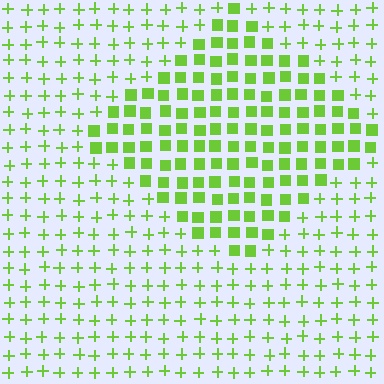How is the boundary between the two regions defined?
The boundary is defined by a change in element shape: squares inside vs. plus signs outside. All elements share the same color and spacing.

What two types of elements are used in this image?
The image uses squares inside the diamond region and plus signs outside it.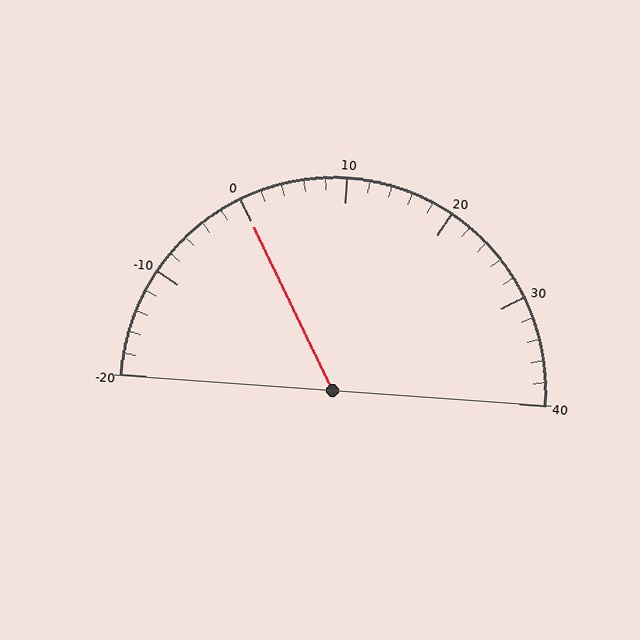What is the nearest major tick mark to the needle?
The nearest major tick mark is 0.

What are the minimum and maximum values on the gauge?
The gauge ranges from -20 to 40.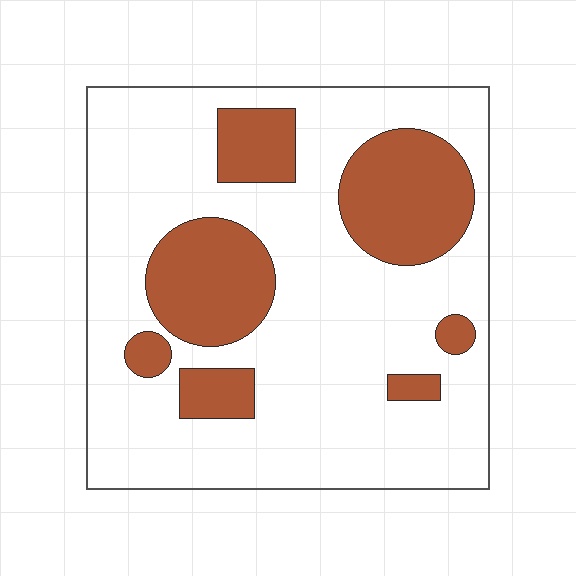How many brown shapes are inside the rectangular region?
7.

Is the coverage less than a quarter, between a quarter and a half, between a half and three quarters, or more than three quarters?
Between a quarter and a half.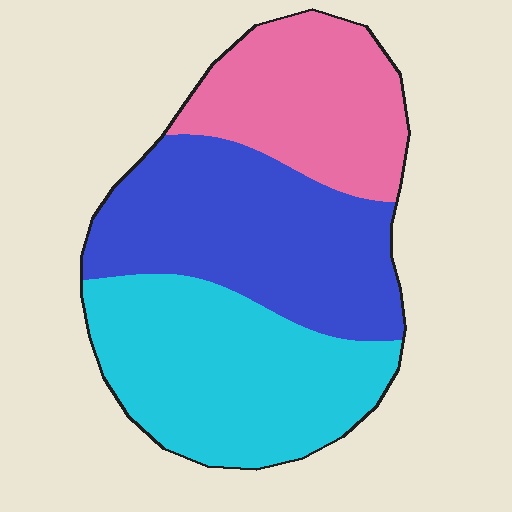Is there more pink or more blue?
Blue.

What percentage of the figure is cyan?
Cyan takes up about three eighths (3/8) of the figure.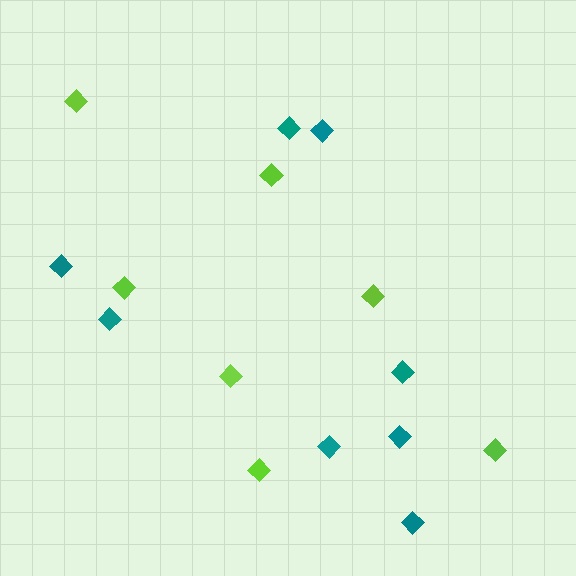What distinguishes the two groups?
There are 2 groups: one group of teal diamonds (8) and one group of lime diamonds (7).